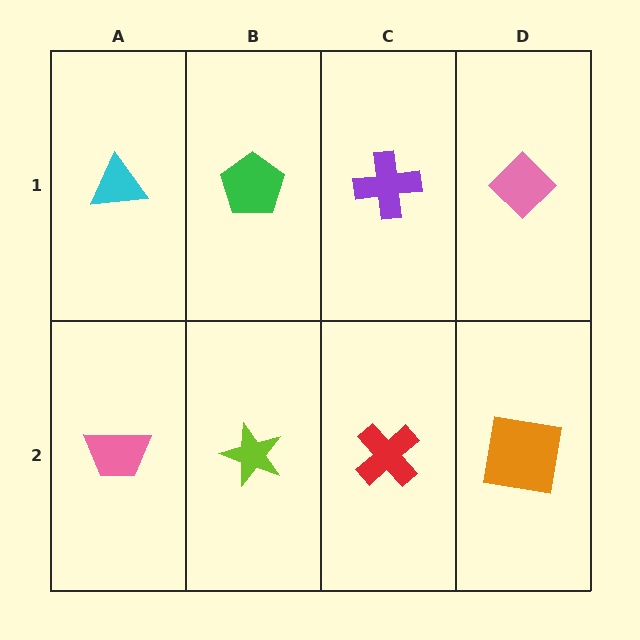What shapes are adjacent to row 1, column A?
A pink trapezoid (row 2, column A), a green pentagon (row 1, column B).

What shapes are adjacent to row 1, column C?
A red cross (row 2, column C), a green pentagon (row 1, column B), a pink diamond (row 1, column D).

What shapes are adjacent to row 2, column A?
A cyan triangle (row 1, column A), a lime star (row 2, column B).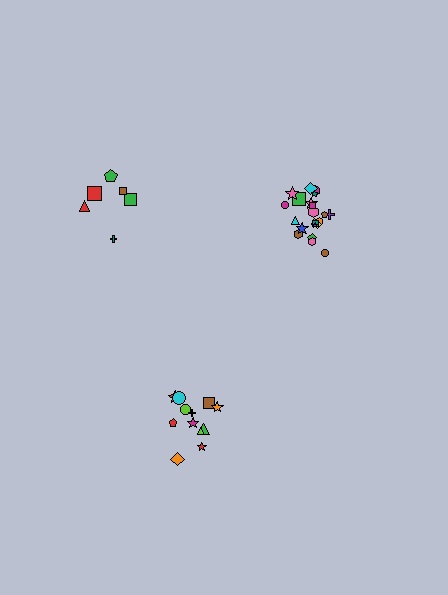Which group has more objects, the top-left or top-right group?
The top-right group.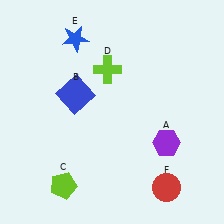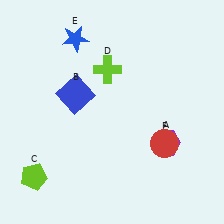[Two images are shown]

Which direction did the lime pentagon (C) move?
The lime pentagon (C) moved left.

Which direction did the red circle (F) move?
The red circle (F) moved up.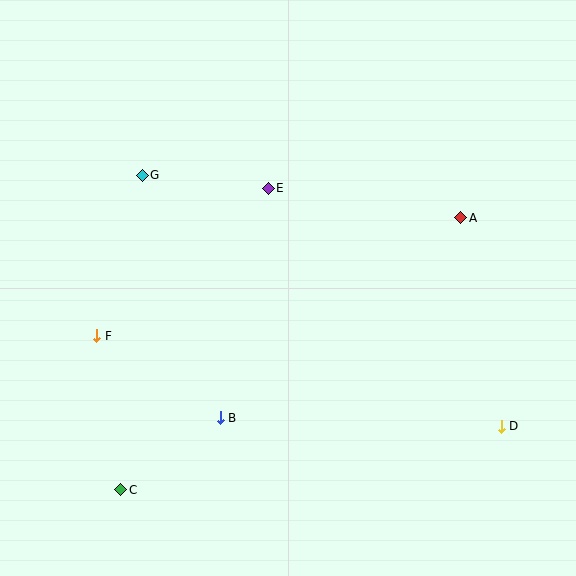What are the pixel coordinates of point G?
Point G is at (142, 175).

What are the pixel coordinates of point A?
Point A is at (461, 218).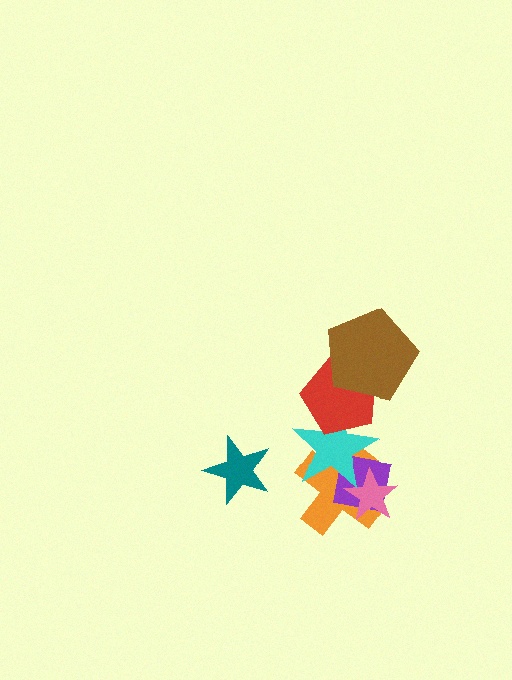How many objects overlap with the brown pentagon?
1 object overlaps with the brown pentagon.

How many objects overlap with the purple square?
3 objects overlap with the purple square.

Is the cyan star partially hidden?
Yes, it is partially covered by another shape.